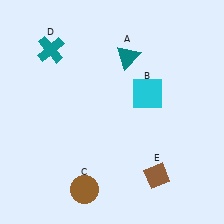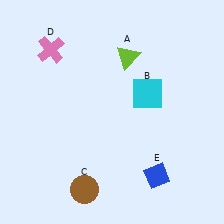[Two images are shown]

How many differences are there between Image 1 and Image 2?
There are 3 differences between the two images.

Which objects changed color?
A changed from teal to lime. D changed from teal to pink. E changed from brown to blue.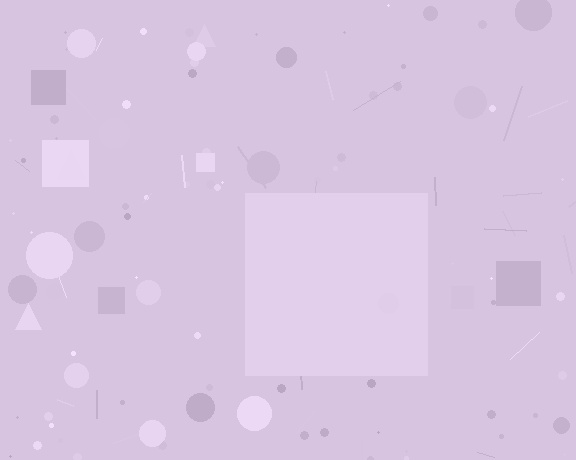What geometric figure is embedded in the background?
A square is embedded in the background.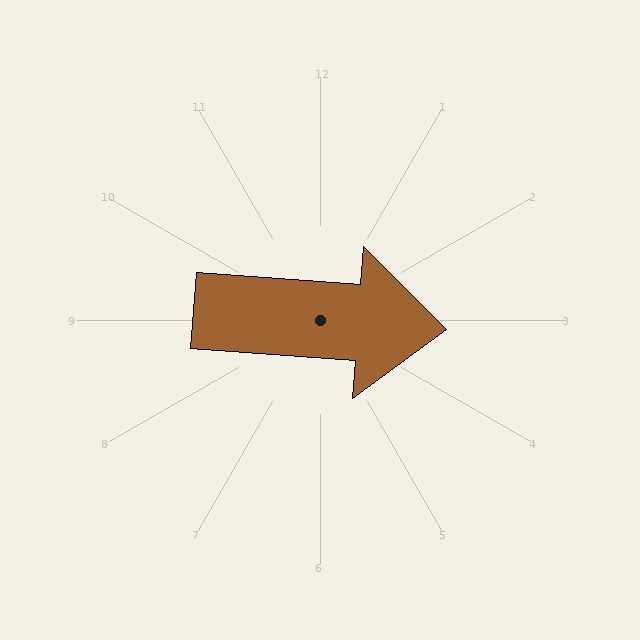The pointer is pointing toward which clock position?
Roughly 3 o'clock.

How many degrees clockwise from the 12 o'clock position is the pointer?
Approximately 94 degrees.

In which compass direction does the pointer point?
East.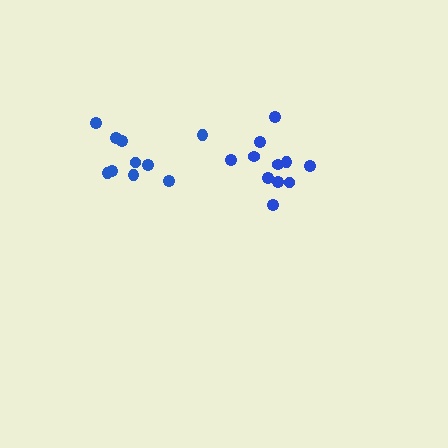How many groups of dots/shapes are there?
There are 2 groups.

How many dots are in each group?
Group 1: 10 dots, Group 2: 11 dots (21 total).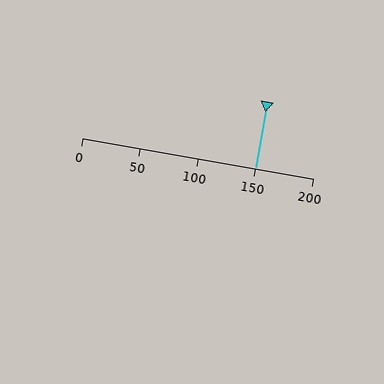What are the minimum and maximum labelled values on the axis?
The axis runs from 0 to 200.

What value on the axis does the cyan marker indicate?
The marker indicates approximately 150.